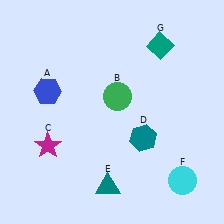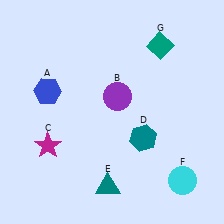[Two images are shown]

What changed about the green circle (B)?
In Image 1, B is green. In Image 2, it changed to purple.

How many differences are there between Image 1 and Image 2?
There is 1 difference between the two images.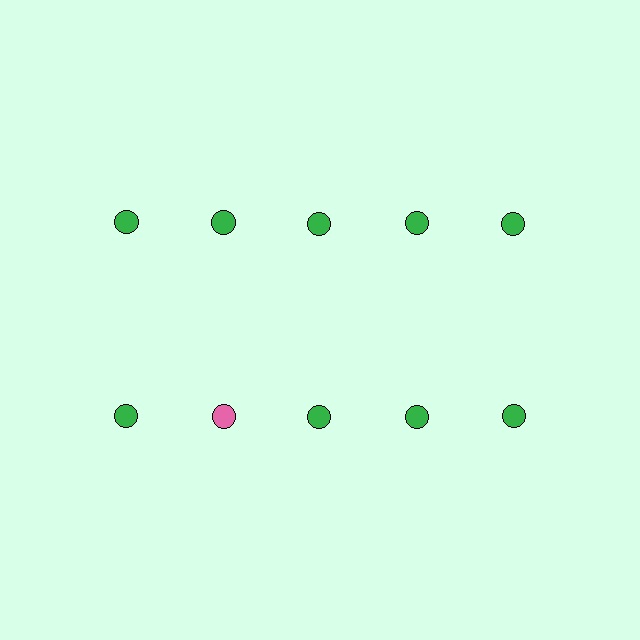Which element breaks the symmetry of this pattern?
The pink circle in the second row, second from left column breaks the symmetry. All other shapes are green circles.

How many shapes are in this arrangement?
There are 10 shapes arranged in a grid pattern.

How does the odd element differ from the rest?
It has a different color: pink instead of green.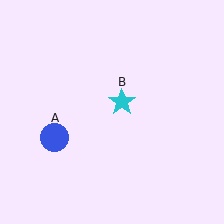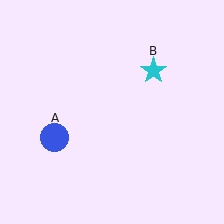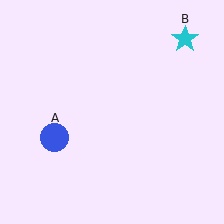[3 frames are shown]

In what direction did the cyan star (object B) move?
The cyan star (object B) moved up and to the right.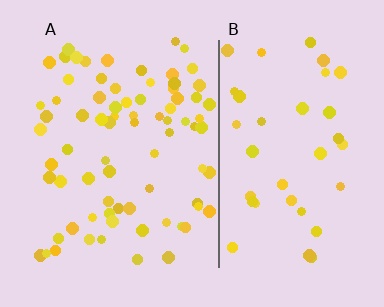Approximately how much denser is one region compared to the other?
Approximately 2.0× — region A over region B.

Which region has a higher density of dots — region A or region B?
A (the left).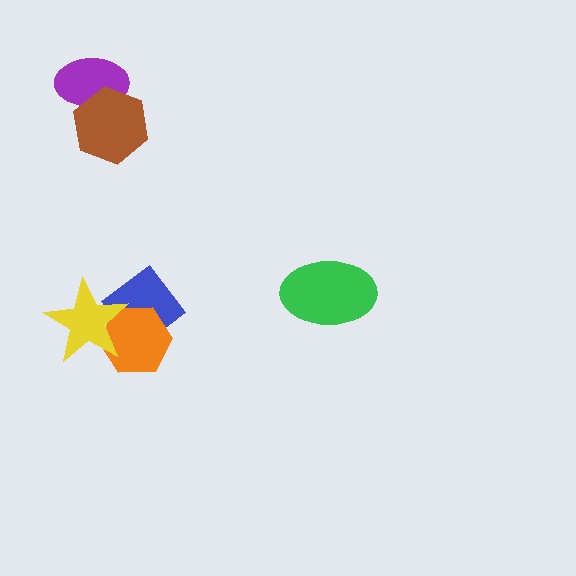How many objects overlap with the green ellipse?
0 objects overlap with the green ellipse.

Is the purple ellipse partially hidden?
Yes, it is partially covered by another shape.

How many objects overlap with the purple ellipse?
1 object overlaps with the purple ellipse.